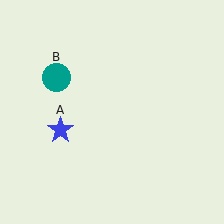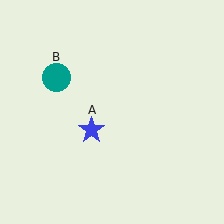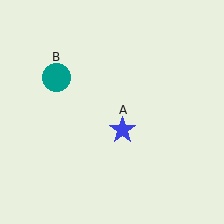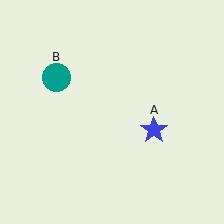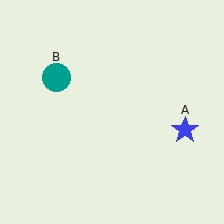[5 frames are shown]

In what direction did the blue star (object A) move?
The blue star (object A) moved right.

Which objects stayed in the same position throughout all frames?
Teal circle (object B) remained stationary.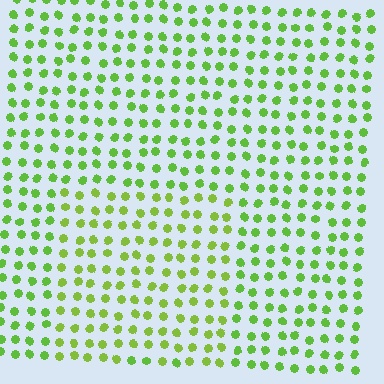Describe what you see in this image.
The image is filled with small lime elements in a uniform arrangement. A rectangle-shaped region is visible where the elements are tinted to a slightly different hue, forming a subtle color boundary.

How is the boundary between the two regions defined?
The boundary is defined purely by a slight shift in hue (about 16 degrees). Spacing, size, and orientation are identical on both sides.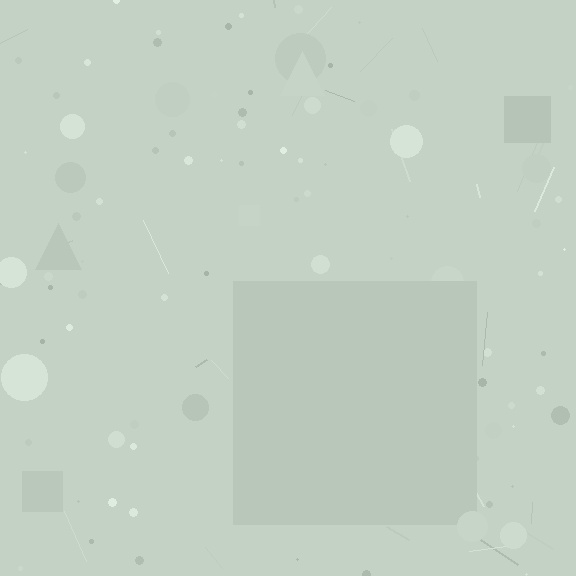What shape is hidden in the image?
A square is hidden in the image.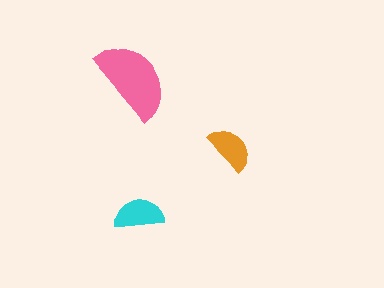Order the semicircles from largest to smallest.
the pink one, the cyan one, the orange one.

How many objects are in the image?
There are 3 objects in the image.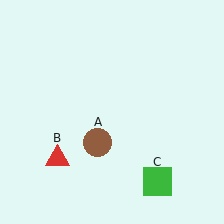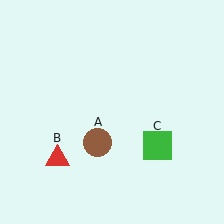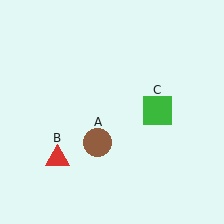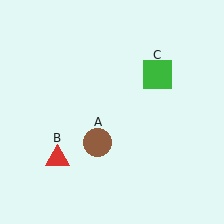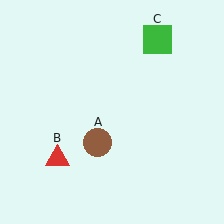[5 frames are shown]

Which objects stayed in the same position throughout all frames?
Brown circle (object A) and red triangle (object B) remained stationary.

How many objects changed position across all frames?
1 object changed position: green square (object C).